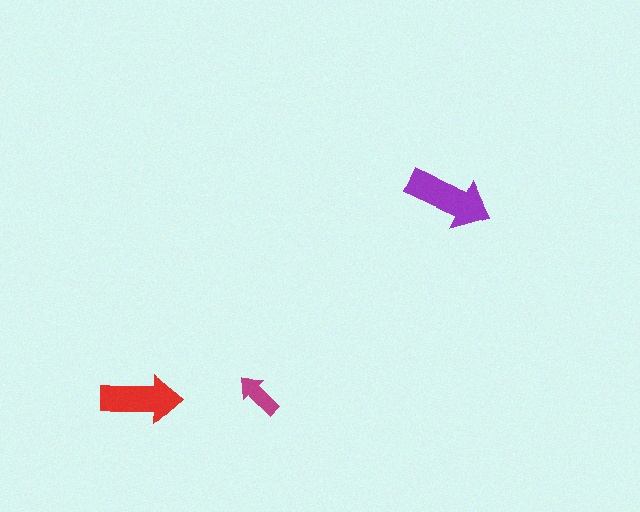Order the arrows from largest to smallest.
the purple one, the red one, the magenta one.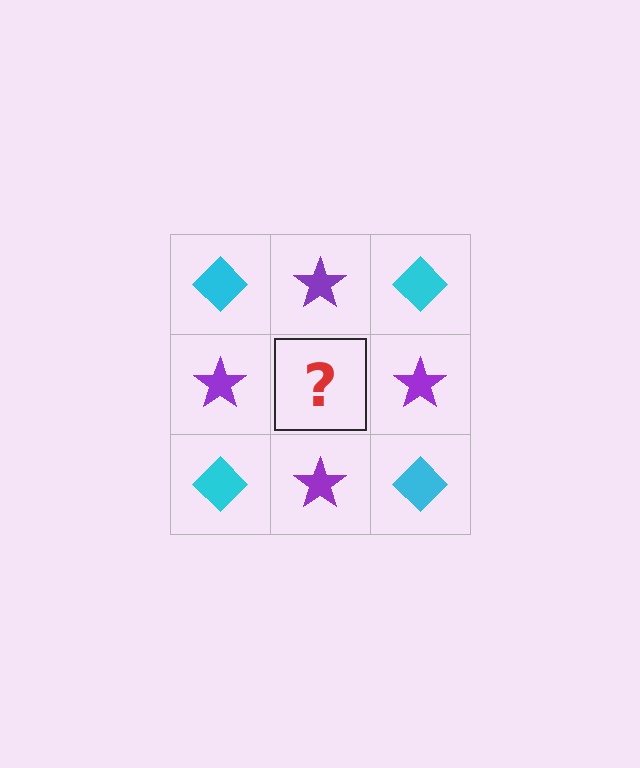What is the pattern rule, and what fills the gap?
The rule is that it alternates cyan diamond and purple star in a checkerboard pattern. The gap should be filled with a cyan diamond.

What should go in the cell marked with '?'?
The missing cell should contain a cyan diamond.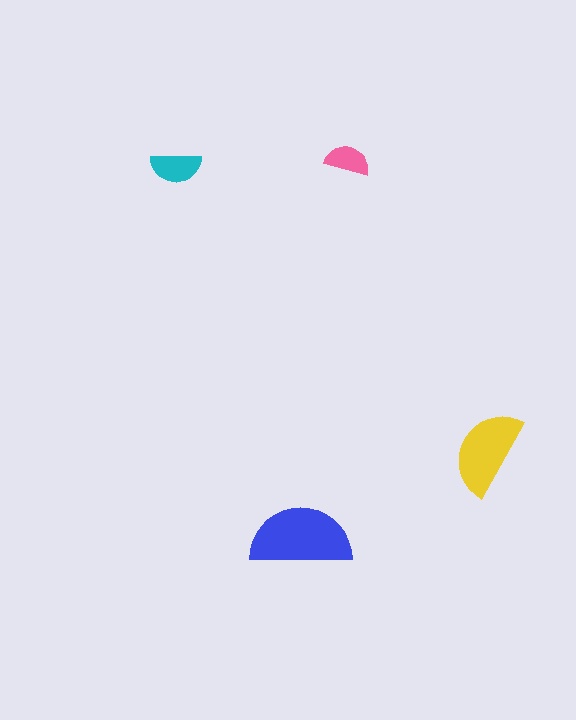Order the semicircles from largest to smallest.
the blue one, the yellow one, the cyan one, the pink one.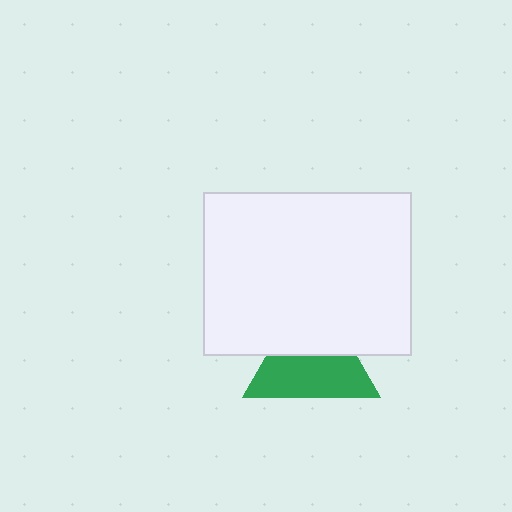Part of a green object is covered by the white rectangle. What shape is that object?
It is a triangle.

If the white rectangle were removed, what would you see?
You would see the complete green triangle.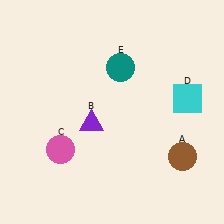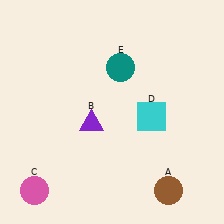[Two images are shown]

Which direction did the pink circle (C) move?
The pink circle (C) moved down.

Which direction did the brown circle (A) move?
The brown circle (A) moved down.